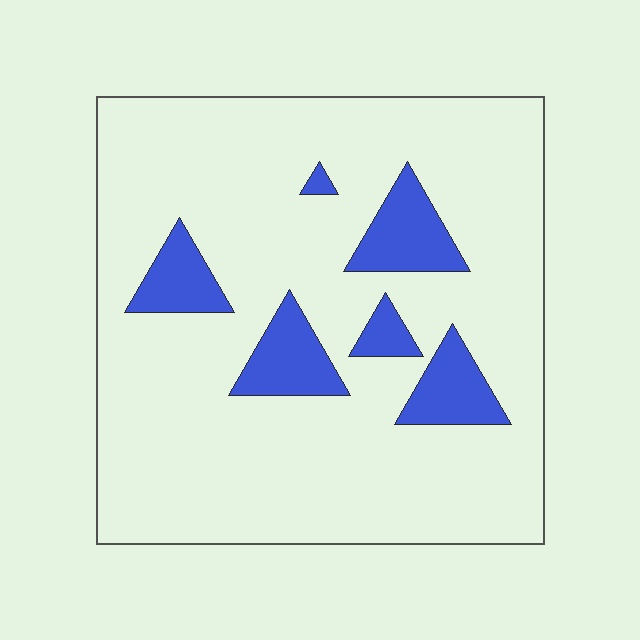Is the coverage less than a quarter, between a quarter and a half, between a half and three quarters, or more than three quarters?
Less than a quarter.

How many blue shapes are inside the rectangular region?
6.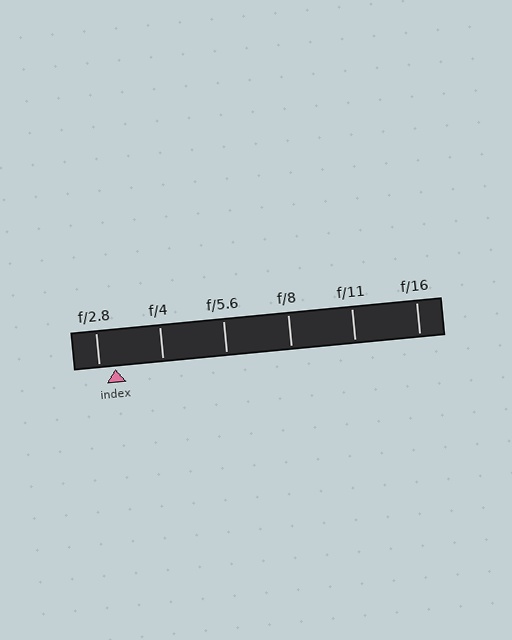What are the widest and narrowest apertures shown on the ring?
The widest aperture shown is f/2.8 and the narrowest is f/16.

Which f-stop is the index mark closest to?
The index mark is closest to f/2.8.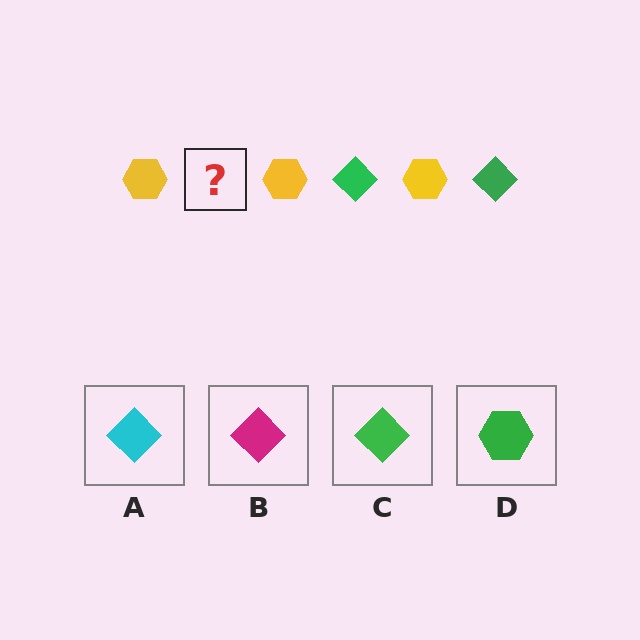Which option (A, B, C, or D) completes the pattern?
C.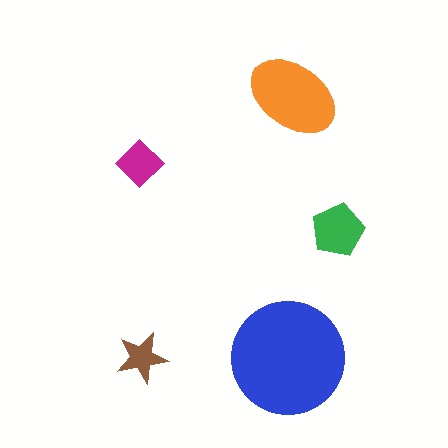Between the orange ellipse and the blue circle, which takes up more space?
The blue circle.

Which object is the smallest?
The brown star.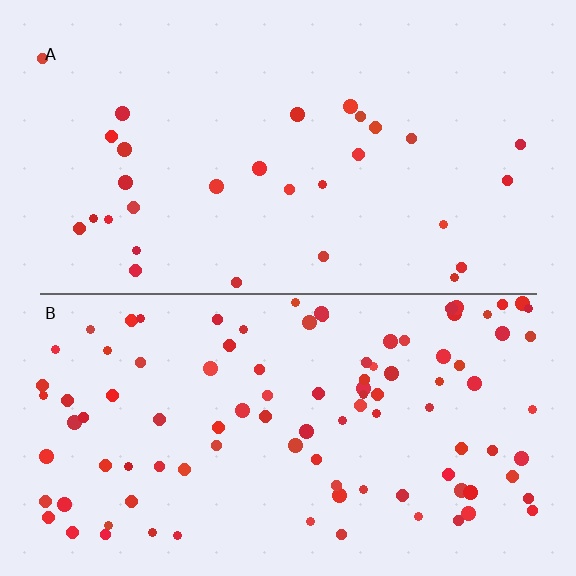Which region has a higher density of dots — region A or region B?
B (the bottom).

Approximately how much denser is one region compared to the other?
Approximately 3.4× — region B over region A.